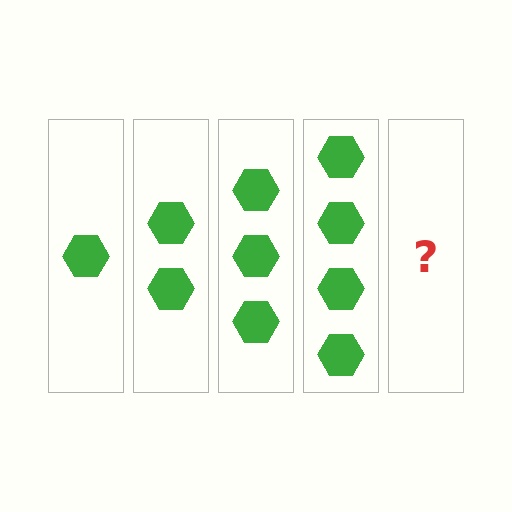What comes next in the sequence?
The next element should be 5 hexagons.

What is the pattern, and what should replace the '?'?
The pattern is that each step adds one more hexagon. The '?' should be 5 hexagons.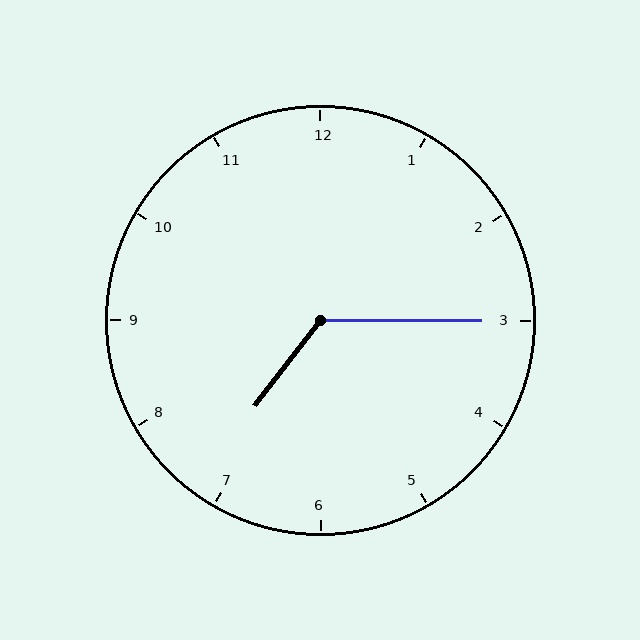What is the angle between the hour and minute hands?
Approximately 128 degrees.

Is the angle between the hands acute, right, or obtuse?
It is obtuse.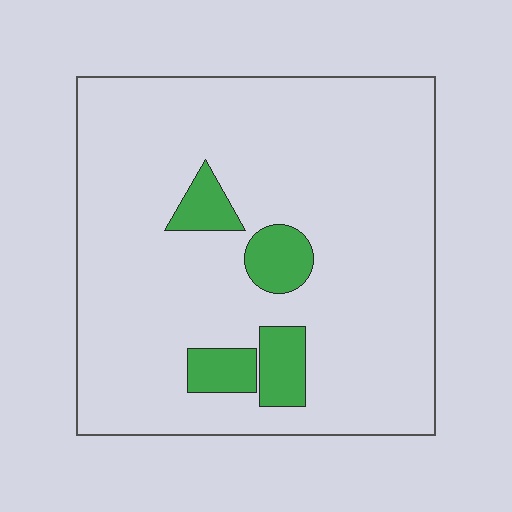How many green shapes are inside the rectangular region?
4.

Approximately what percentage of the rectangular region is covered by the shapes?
Approximately 10%.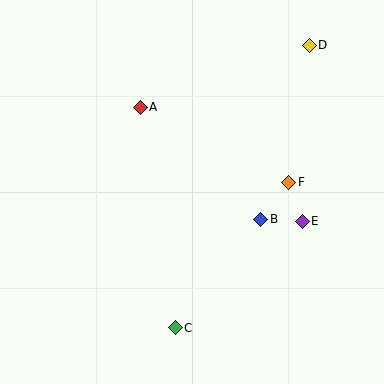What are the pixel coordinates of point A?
Point A is at (140, 107).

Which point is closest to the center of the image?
Point B at (261, 219) is closest to the center.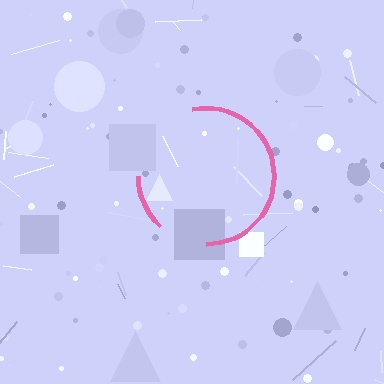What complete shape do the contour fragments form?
The contour fragments form a circle.